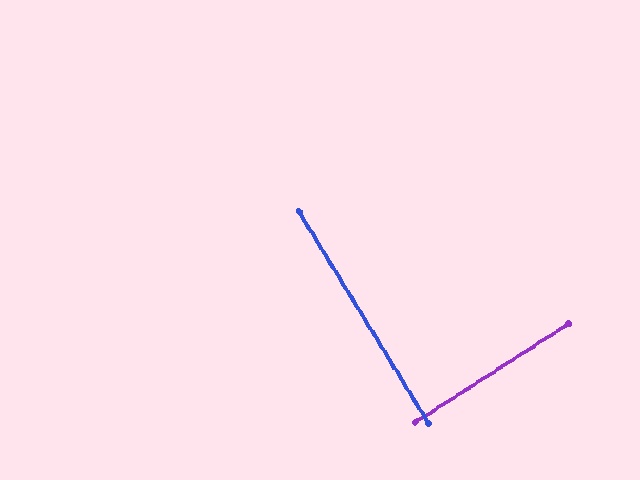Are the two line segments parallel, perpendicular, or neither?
Perpendicular — they meet at approximately 89°.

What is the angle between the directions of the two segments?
Approximately 89 degrees.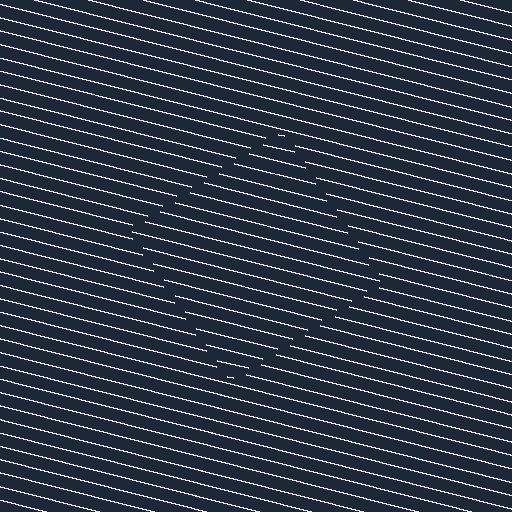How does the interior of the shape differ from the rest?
The interior of the shape contains the same grating, shifted by half a period — the contour is defined by the phase discontinuity where line-ends from the inner and outer gratings abut.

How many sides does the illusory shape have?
4 sides — the line-ends trace a square.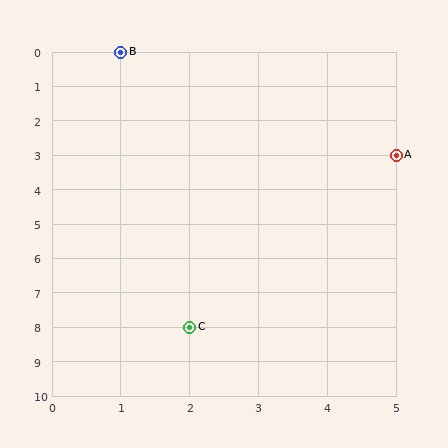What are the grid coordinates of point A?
Point A is at grid coordinates (5, 3).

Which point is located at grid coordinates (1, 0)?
Point B is at (1, 0).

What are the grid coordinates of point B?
Point B is at grid coordinates (1, 0).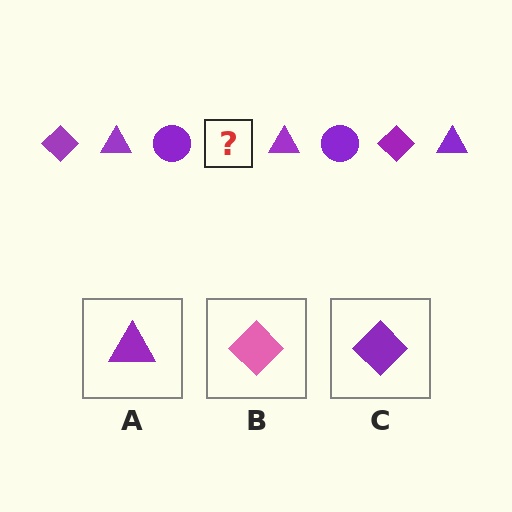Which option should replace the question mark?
Option C.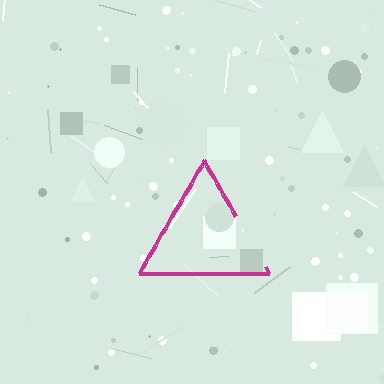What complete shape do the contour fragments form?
The contour fragments form a triangle.